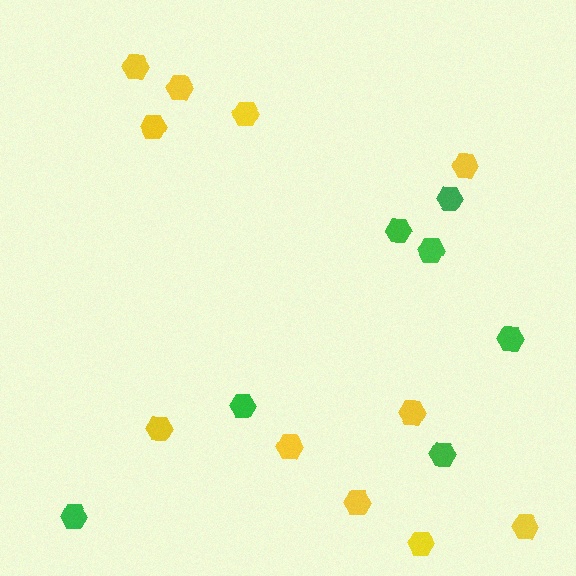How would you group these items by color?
There are 2 groups: one group of green hexagons (7) and one group of yellow hexagons (11).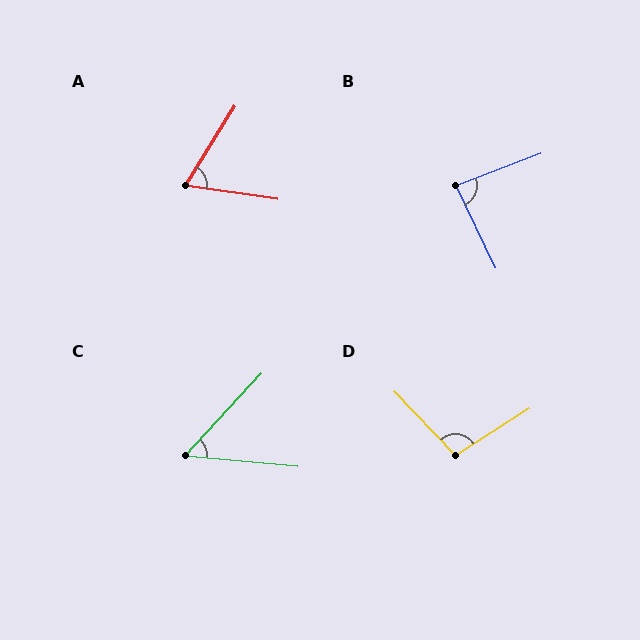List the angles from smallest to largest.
C (52°), A (66°), B (85°), D (101°).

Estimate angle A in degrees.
Approximately 66 degrees.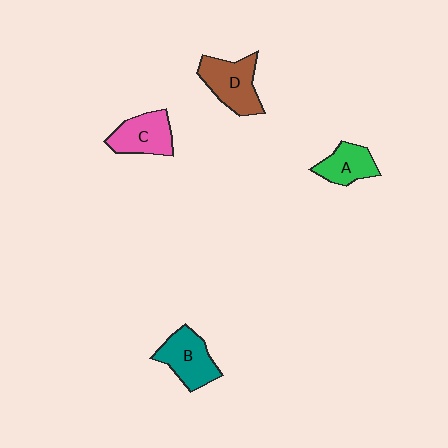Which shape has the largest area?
Shape D (brown).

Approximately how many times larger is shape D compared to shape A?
Approximately 1.4 times.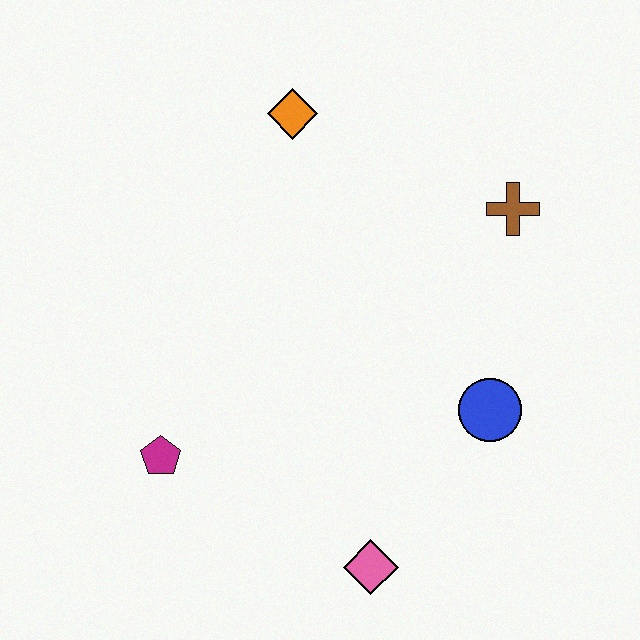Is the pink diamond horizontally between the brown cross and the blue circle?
No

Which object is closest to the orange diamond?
The brown cross is closest to the orange diamond.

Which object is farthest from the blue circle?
The orange diamond is farthest from the blue circle.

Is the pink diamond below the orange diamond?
Yes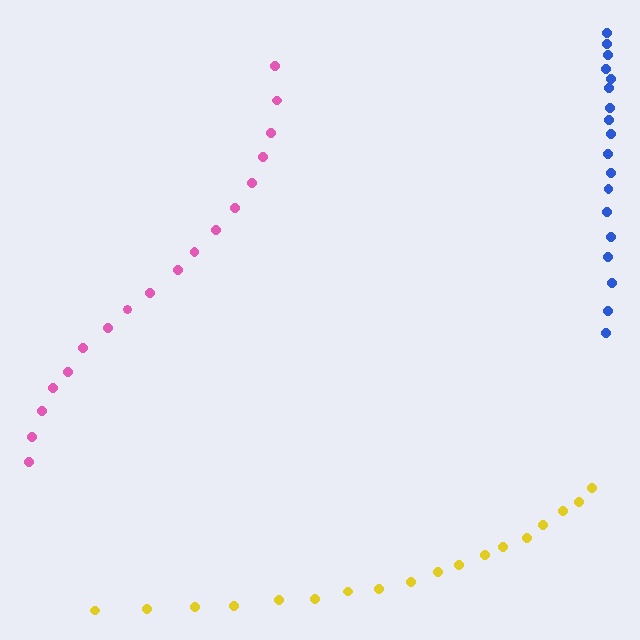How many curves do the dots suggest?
There are 3 distinct paths.